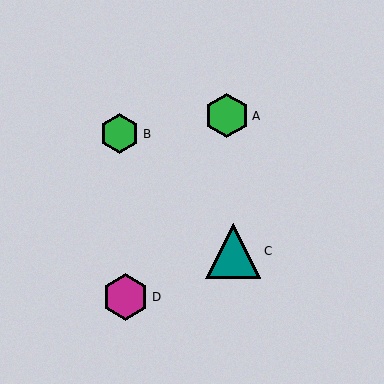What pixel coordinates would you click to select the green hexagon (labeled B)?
Click at (119, 134) to select the green hexagon B.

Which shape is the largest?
The teal triangle (labeled C) is the largest.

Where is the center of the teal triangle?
The center of the teal triangle is at (233, 251).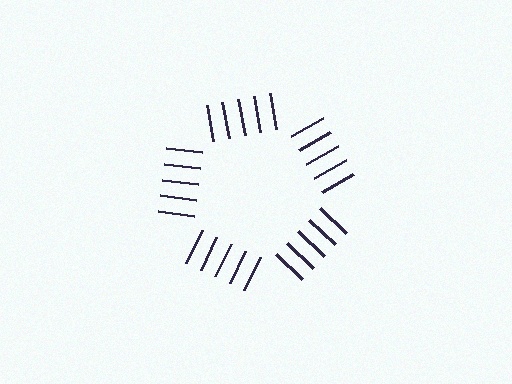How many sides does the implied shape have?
5 sides — the line-ends trace a pentagon.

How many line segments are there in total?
25 — 5 along each of the 5 edges.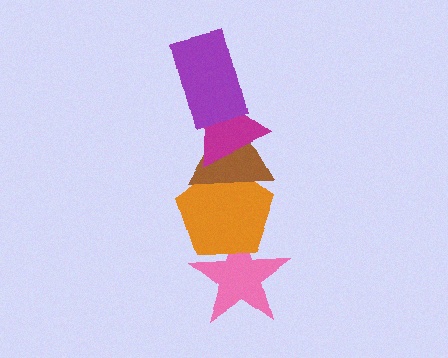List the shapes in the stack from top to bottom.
From top to bottom: the purple rectangle, the magenta triangle, the brown triangle, the orange pentagon, the pink star.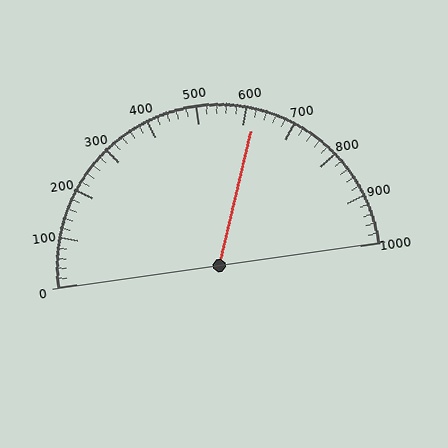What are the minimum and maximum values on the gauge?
The gauge ranges from 0 to 1000.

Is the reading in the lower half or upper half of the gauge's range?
The reading is in the upper half of the range (0 to 1000).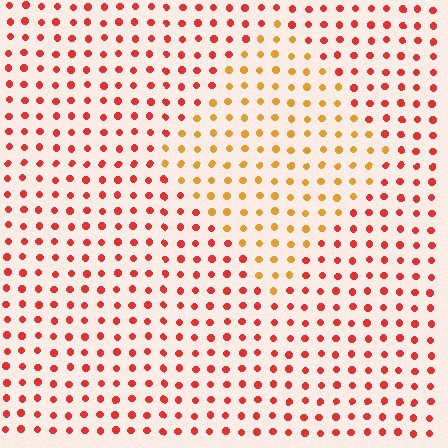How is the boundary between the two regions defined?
The boundary is defined purely by a slight shift in hue (about 39 degrees). Spacing, size, and orientation are identical on both sides.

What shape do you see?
I see a diamond.